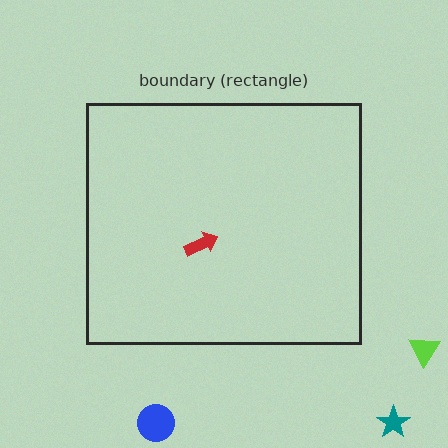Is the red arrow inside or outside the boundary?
Inside.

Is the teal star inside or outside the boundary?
Outside.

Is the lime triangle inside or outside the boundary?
Outside.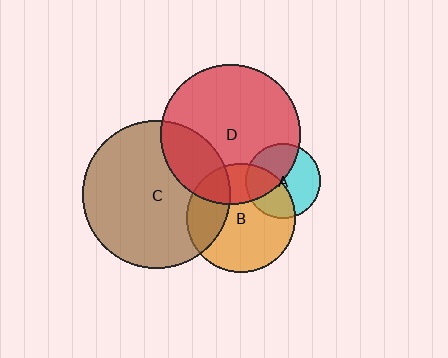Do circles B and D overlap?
Yes.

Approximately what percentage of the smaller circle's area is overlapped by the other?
Approximately 25%.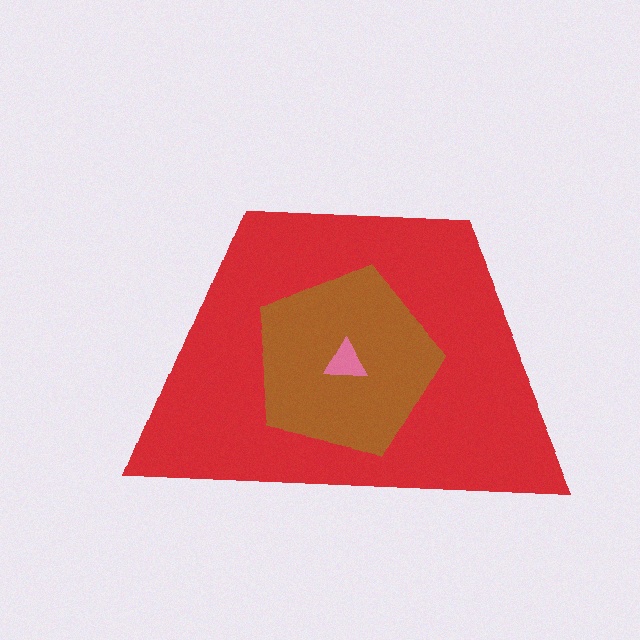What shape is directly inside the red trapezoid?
The brown pentagon.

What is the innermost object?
The pink triangle.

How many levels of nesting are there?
3.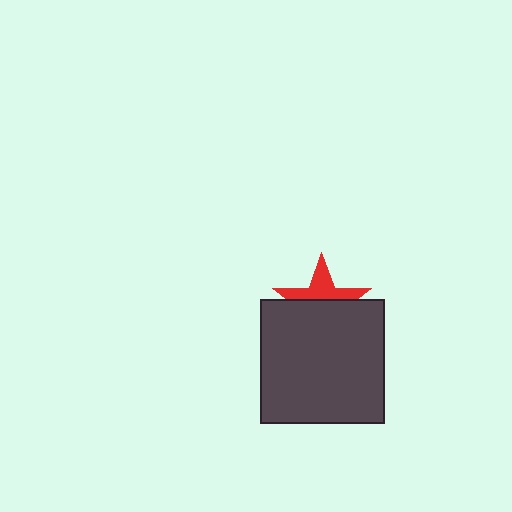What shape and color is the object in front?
The object in front is a dark gray square.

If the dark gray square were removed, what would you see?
You would see the complete red star.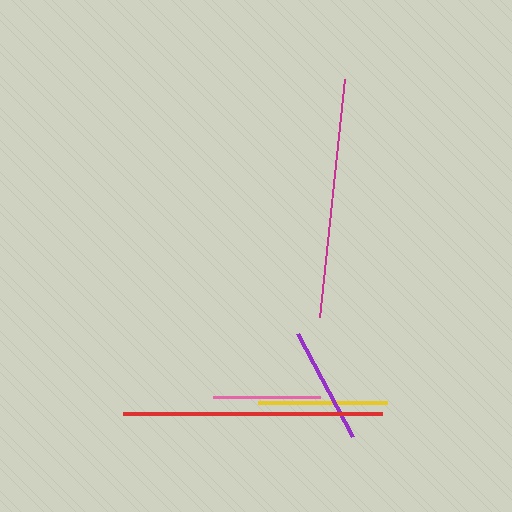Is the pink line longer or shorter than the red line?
The red line is longer than the pink line.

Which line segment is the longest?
The red line is the longest at approximately 259 pixels.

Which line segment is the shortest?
The pink line is the shortest at approximately 107 pixels.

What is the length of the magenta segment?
The magenta segment is approximately 239 pixels long.